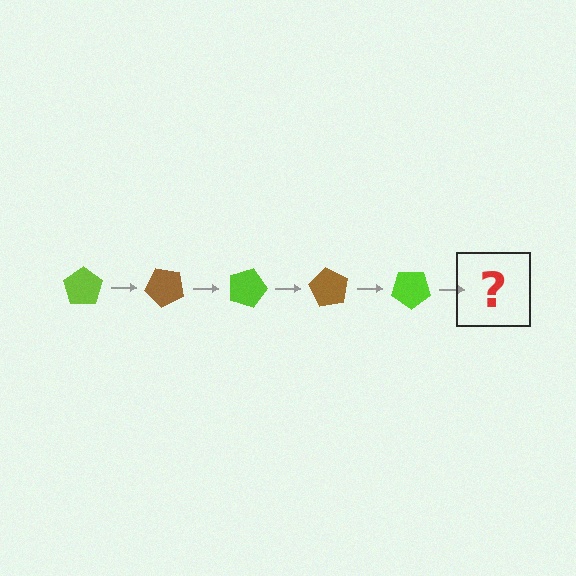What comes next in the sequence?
The next element should be a brown pentagon, rotated 225 degrees from the start.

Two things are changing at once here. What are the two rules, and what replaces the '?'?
The two rules are that it rotates 45 degrees each step and the color cycles through lime and brown. The '?' should be a brown pentagon, rotated 225 degrees from the start.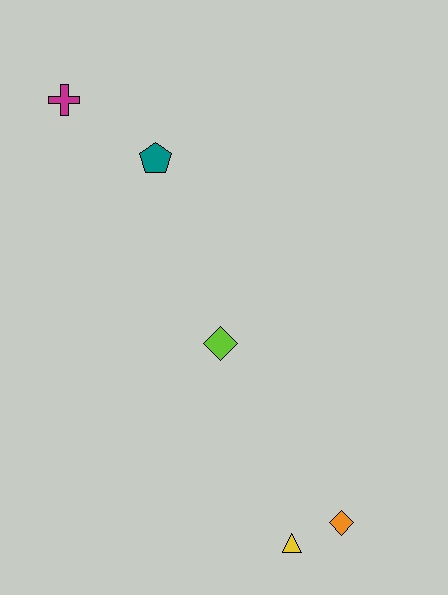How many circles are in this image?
There are no circles.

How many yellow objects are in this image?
There is 1 yellow object.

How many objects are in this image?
There are 5 objects.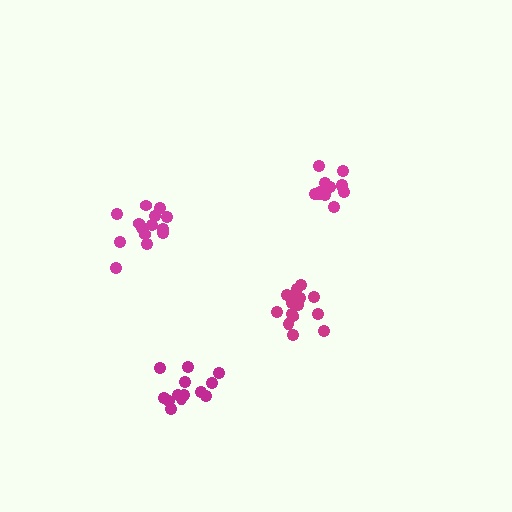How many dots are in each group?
Group 1: 14 dots, Group 2: 14 dots, Group 3: 13 dots, Group 4: 15 dots (56 total).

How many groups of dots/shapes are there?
There are 4 groups.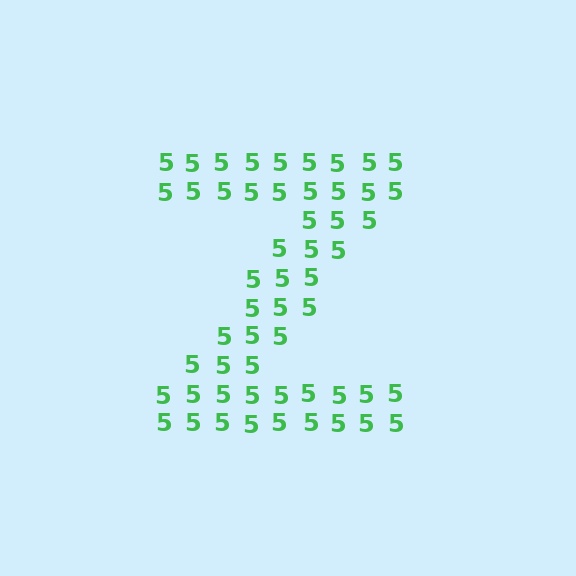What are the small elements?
The small elements are digit 5's.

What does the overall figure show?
The overall figure shows the letter Z.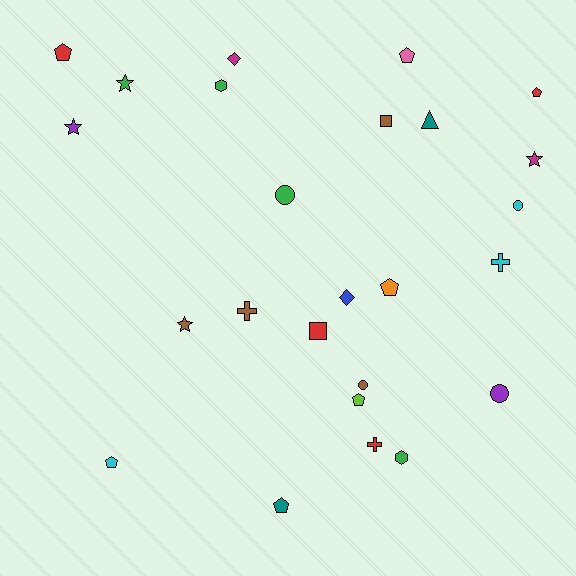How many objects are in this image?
There are 25 objects.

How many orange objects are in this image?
There is 1 orange object.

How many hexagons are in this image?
There are 2 hexagons.